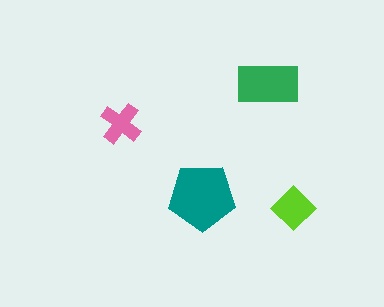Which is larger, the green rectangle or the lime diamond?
The green rectangle.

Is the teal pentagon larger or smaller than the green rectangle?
Larger.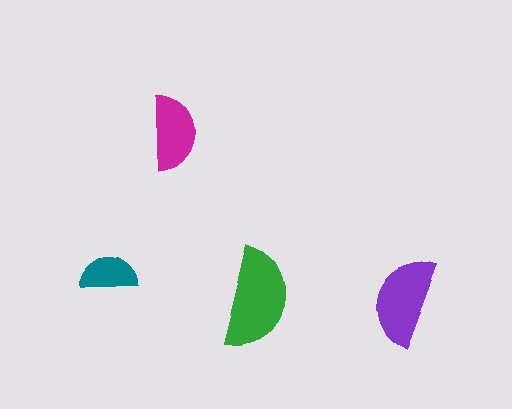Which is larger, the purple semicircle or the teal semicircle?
The purple one.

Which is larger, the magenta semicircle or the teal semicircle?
The magenta one.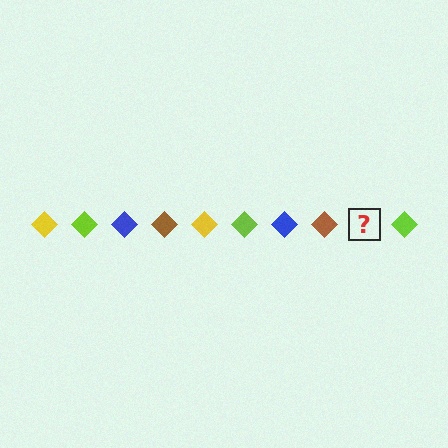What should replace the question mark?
The question mark should be replaced with a yellow diamond.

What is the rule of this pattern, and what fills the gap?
The rule is that the pattern cycles through yellow, lime, blue, brown diamonds. The gap should be filled with a yellow diamond.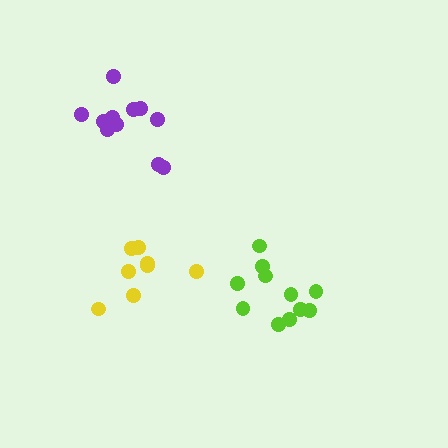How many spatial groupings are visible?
There are 3 spatial groupings.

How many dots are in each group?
Group 1: 11 dots, Group 2: 11 dots, Group 3: 8 dots (30 total).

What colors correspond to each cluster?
The clusters are colored: lime, purple, yellow.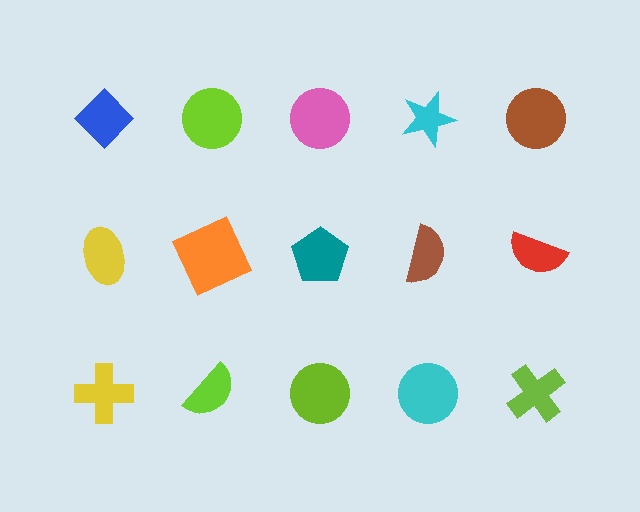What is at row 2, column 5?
A red semicircle.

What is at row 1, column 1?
A blue diamond.